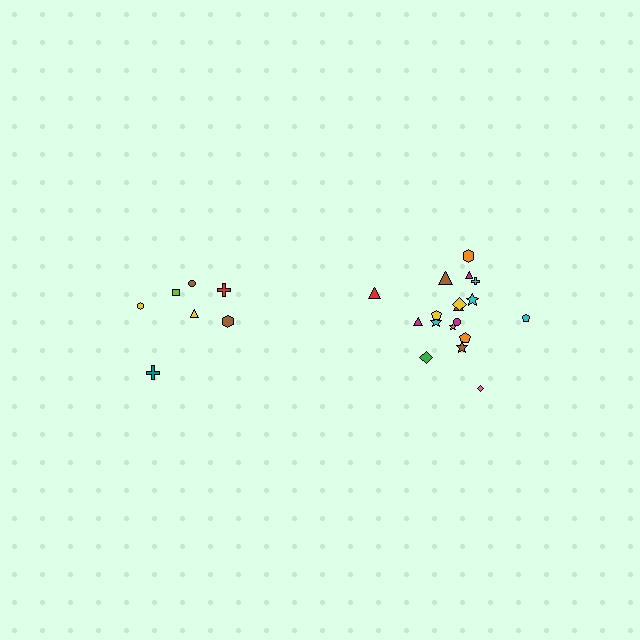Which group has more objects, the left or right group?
The right group.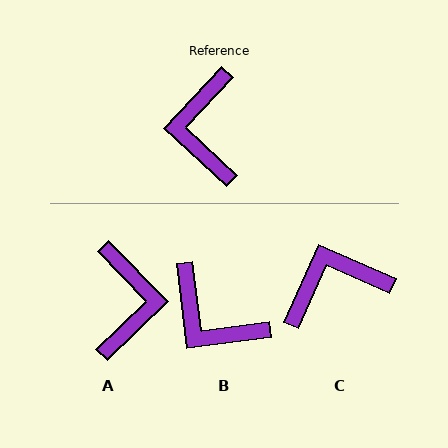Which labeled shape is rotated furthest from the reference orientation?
A, about 177 degrees away.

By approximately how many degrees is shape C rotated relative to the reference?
Approximately 71 degrees clockwise.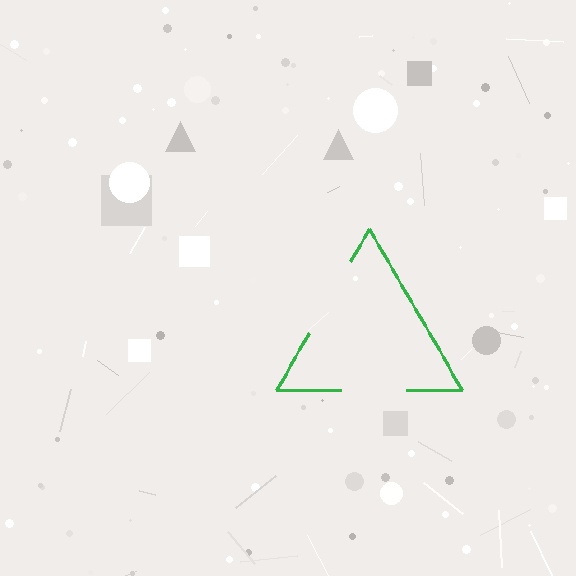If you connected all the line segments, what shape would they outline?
They would outline a triangle.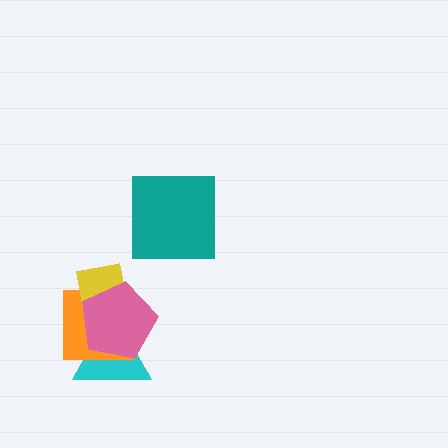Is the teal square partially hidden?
No, no other shape covers it.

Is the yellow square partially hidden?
Yes, it is partially covered by another shape.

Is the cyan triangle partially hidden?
Yes, it is partially covered by another shape.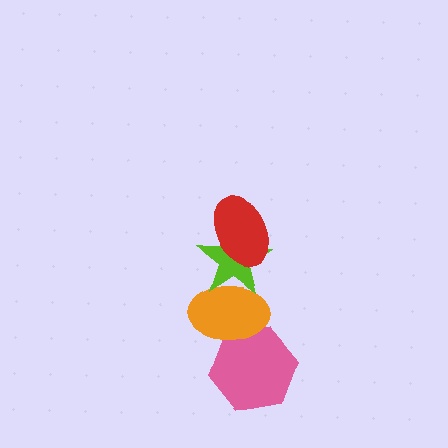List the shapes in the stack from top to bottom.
From top to bottom: the red ellipse, the lime star, the orange ellipse, the pink hexagon.